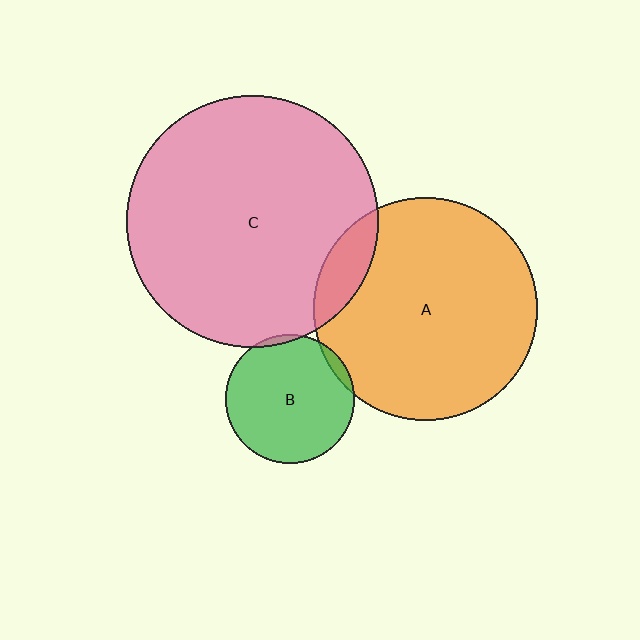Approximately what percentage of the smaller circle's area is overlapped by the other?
Approximately 5%.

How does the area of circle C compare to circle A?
Approximately 1.3 times.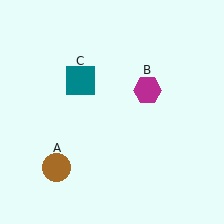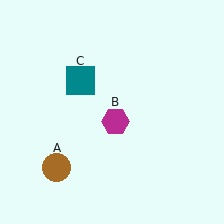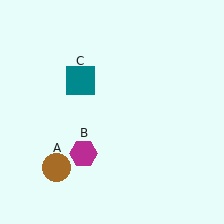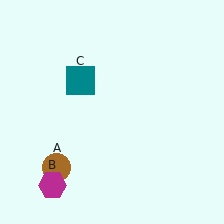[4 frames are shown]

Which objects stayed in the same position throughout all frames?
Brown circle (object A) and teal square (object C) remained stationary.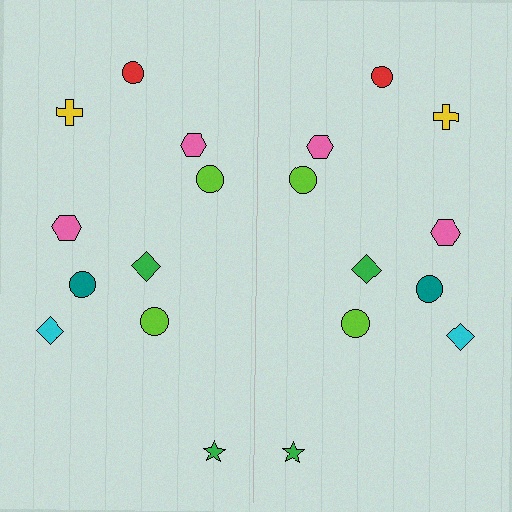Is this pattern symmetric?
Yes, this pattern has bilateral (reflection) symmetry.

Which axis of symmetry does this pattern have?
The pattern has a vertical axis of symmetry running through the center of the image.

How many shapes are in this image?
There are 20 shapes in this image.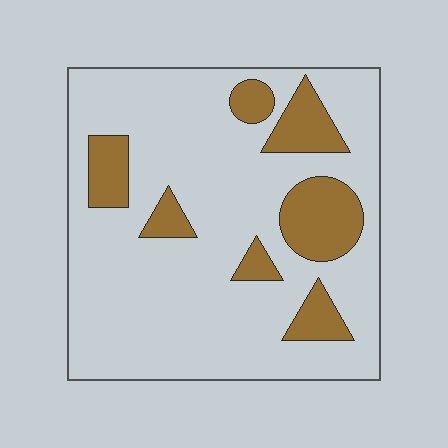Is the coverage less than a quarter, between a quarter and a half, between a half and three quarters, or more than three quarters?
Less than a quarter.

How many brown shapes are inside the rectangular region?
7.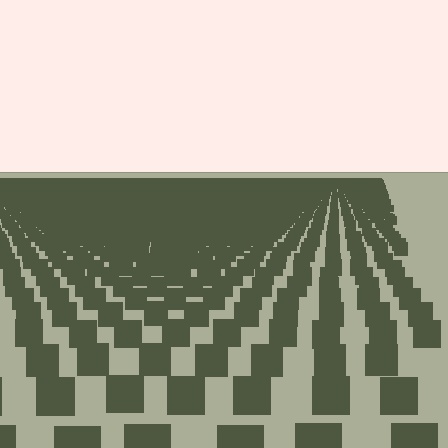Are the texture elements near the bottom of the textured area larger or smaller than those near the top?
Larger. Near the bottom, elements are closer to the viewer and appear at a bigger on-screen size.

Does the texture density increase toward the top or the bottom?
Density increases toward the top.